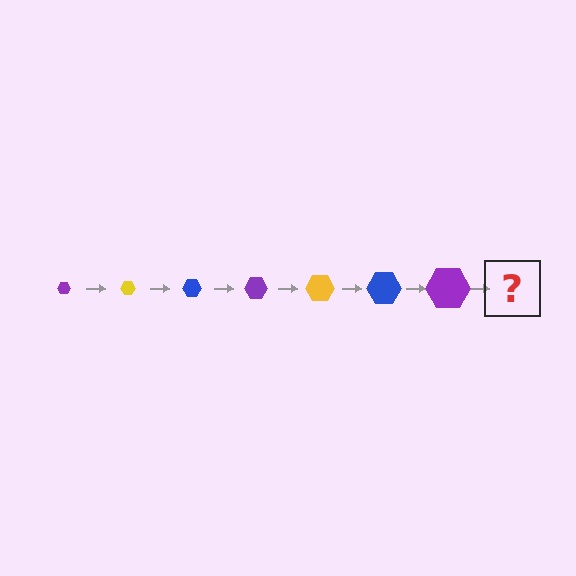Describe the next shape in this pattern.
It should be a yellow hexagon, larger than the previous one.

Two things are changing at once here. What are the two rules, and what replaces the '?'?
The two rules are that the hexagon grows larger each step and the color cycles through purple, yellow, and blue. The '?' should be a yellow hexagon, larger than the previous one.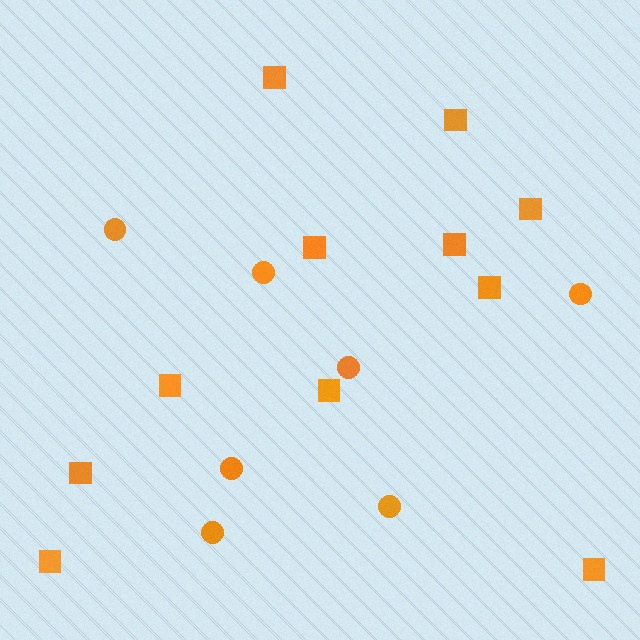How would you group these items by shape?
There are 2 groups: one group of squares (11) and one group of circles (7).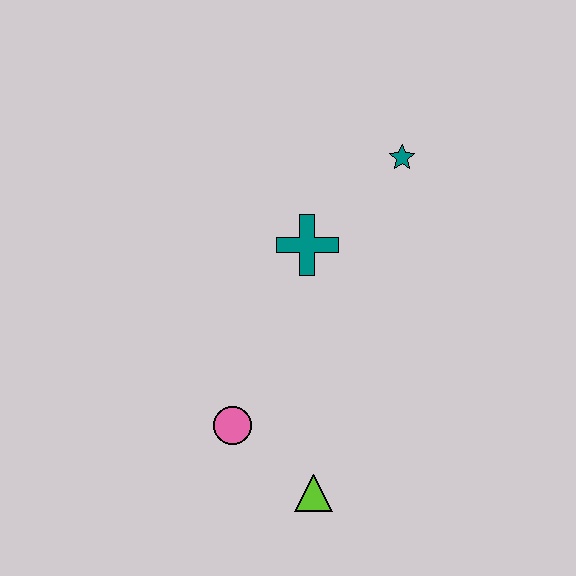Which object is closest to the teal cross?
The teal star is closest to the teal cross.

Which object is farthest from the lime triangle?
The teal star is farthest from the lime triangle.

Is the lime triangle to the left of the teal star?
Yes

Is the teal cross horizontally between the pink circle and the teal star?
Yes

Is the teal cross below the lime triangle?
No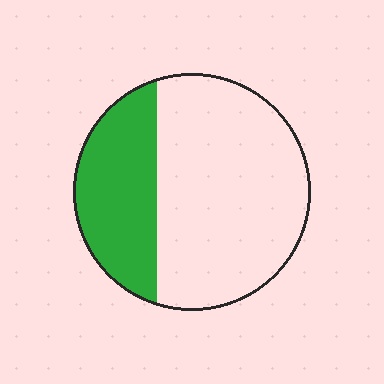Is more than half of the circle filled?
No.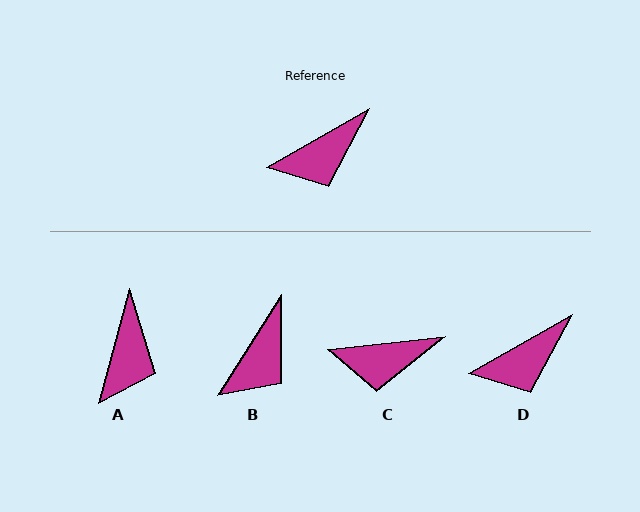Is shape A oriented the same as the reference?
No, it is off by about 45 degrees.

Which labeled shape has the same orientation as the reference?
D.